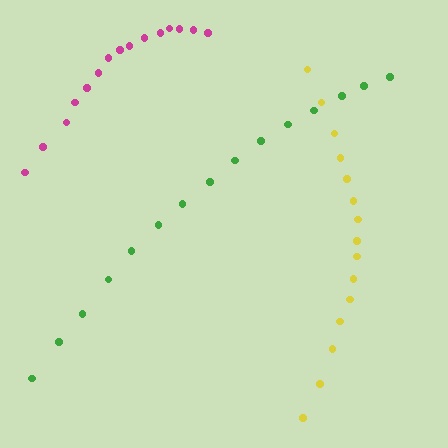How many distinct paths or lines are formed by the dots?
There are 3 distinct paths.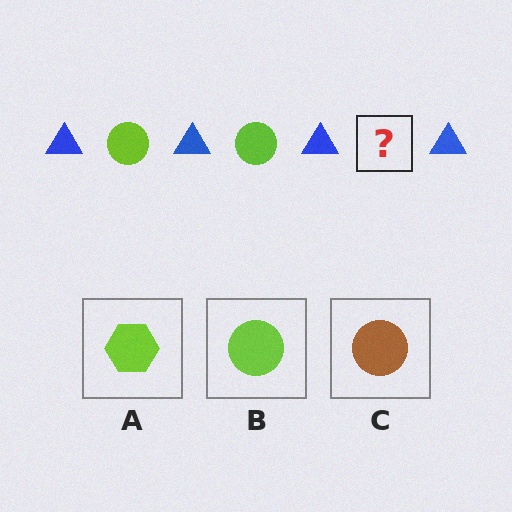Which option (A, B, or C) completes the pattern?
B.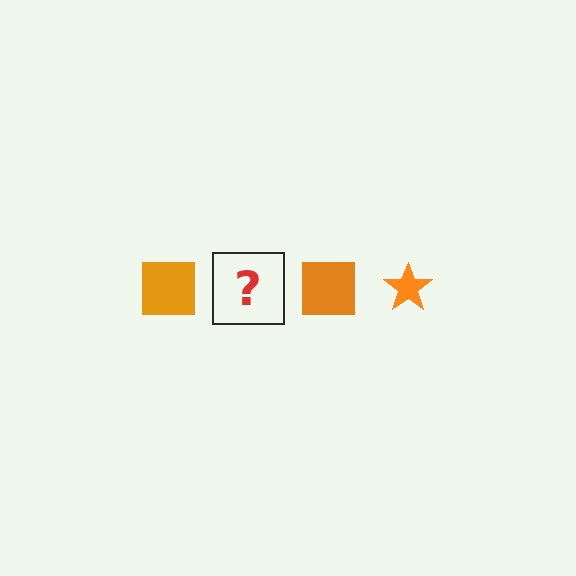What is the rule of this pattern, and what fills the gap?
The rule is that the pattern cycles through square, star shapes in orange. The gap should be filled with an orange star.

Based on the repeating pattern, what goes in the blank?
The blank should be an orange star.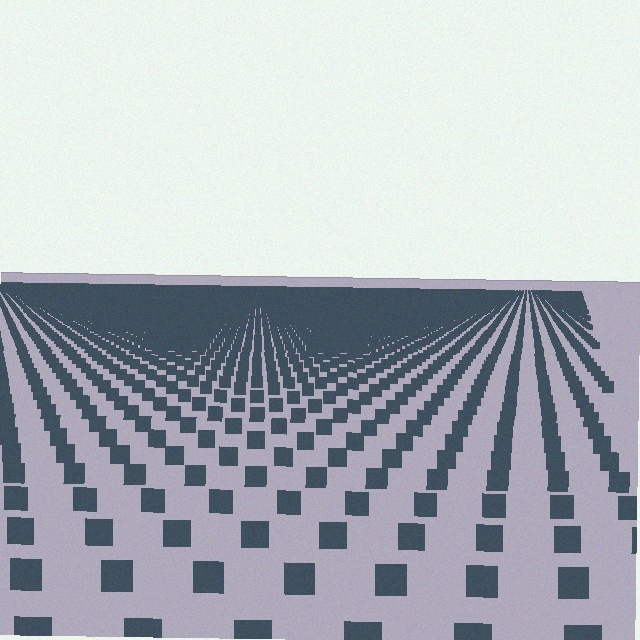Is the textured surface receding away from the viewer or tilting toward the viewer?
The surface is receding away from the viewer. Texture elements get smaller and denser toward the top.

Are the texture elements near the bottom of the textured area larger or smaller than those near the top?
Larger. Near the bottom, elements are closer to the viewer and appear at a bigger on-screen size.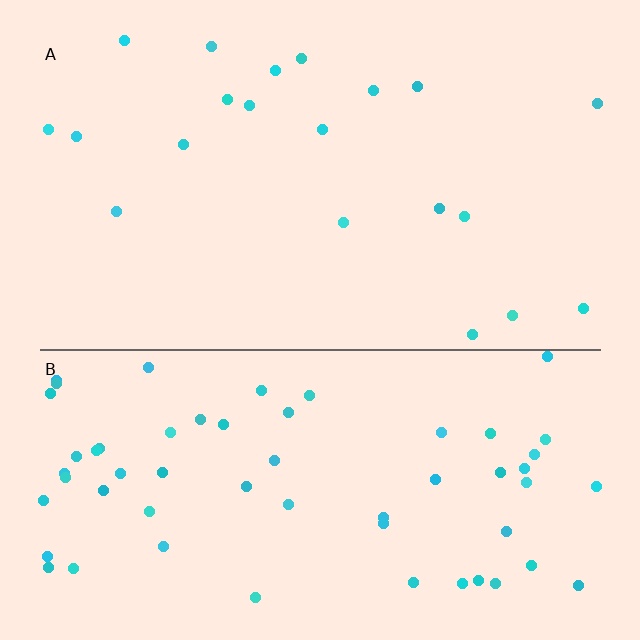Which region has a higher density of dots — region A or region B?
B (the bottom).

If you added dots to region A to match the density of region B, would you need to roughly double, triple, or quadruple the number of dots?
Approximately triple.